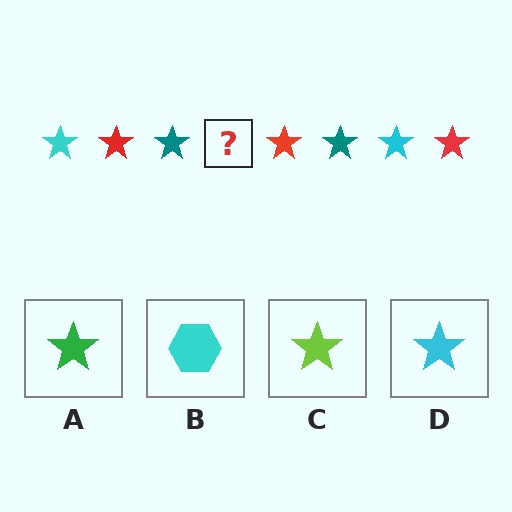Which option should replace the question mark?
Option D.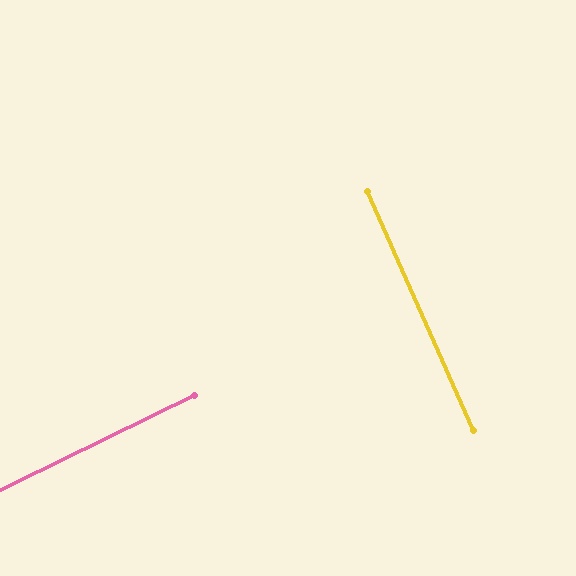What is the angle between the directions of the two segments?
Approximately 88 degrees.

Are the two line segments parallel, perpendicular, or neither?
Perpendicular — they meet at approximately 88°.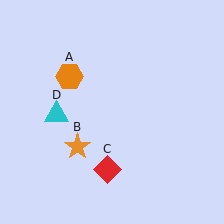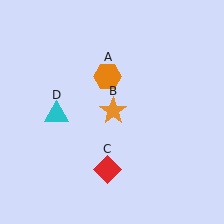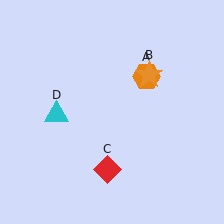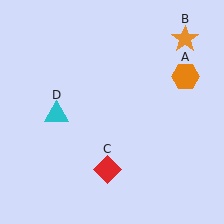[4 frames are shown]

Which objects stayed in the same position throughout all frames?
Red diamond (object C) and cyan triangle (object D) remained stationary.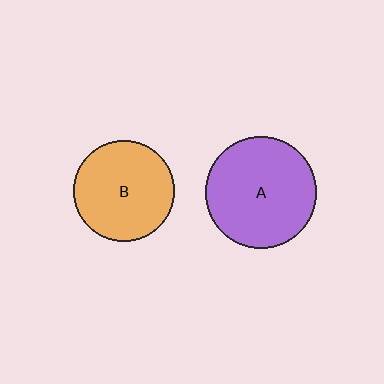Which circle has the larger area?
Circle A (purple).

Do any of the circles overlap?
No, none of the circles overlap.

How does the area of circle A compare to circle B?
Approximately 1.2 times.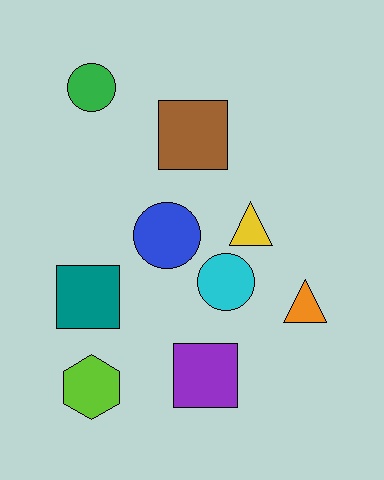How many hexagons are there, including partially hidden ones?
There is 1 hexagon.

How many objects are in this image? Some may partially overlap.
There are 9 objects.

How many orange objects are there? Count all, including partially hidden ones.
There is 1 orange object.